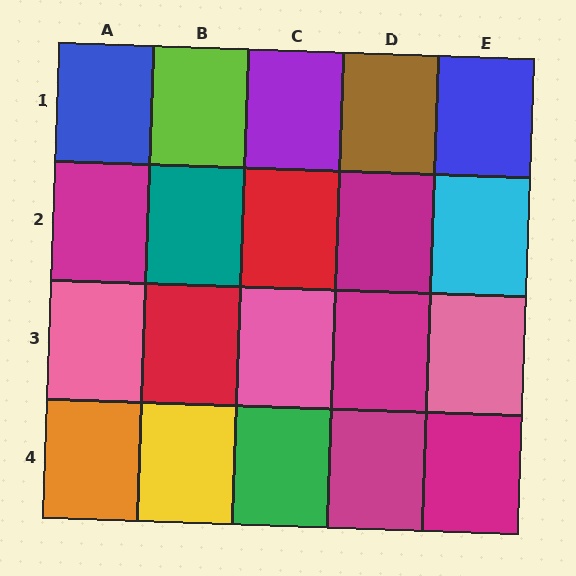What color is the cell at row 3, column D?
Magenta.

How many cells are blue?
2 cells are blue.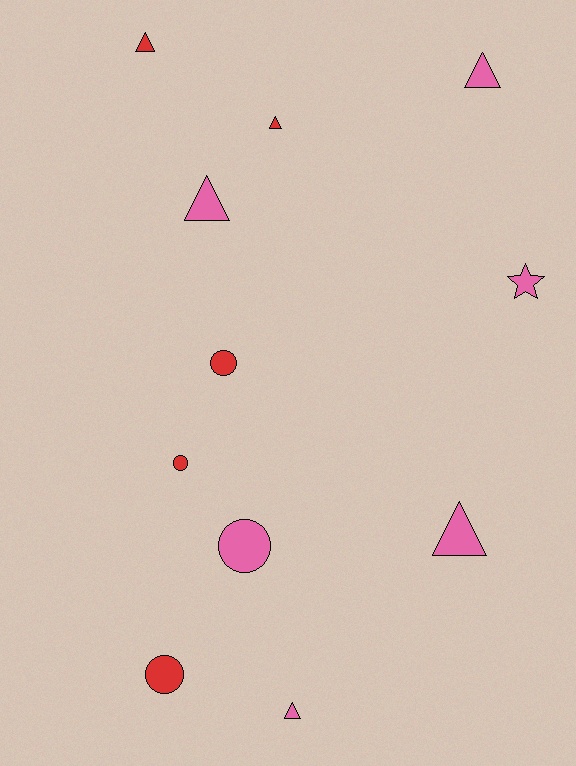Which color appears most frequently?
Pink, with 6 objects.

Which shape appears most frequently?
Triangle, with 6 objects.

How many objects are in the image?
There are 11 objects.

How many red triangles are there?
There are 2 red triangles.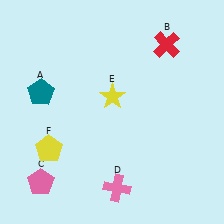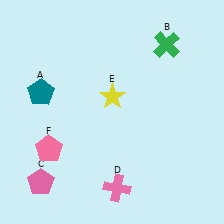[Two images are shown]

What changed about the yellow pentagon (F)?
In Image 1, F is yellow. In Image 2, it changed to pink.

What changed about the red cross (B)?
In Image 1, B is red. In Image 2, it changed to green.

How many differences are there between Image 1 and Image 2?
There are 2 differences between the two images.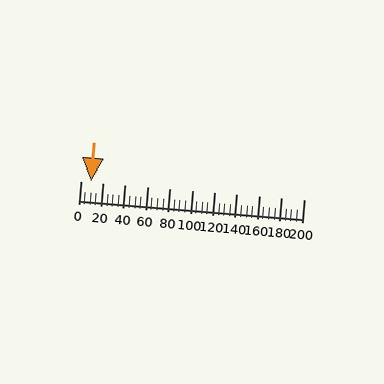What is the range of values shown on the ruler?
The ruler shows values from 0 to 200.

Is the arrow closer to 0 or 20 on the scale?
The arrow is closer to 0.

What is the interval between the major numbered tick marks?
The major tick marks are spaced 20 units apart.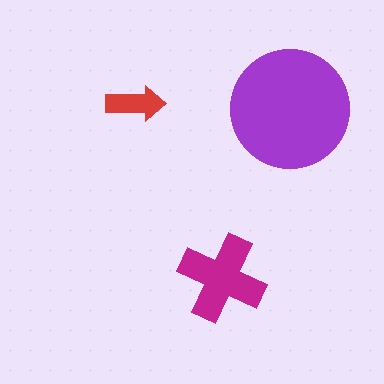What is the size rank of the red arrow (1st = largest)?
3rd.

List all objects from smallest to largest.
The red arrow, the magenta cross, the purple circle.